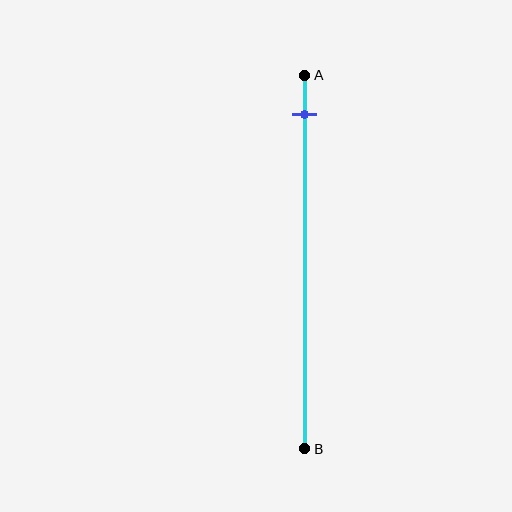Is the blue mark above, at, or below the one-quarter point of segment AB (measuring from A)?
The blue mark is above the one-quarter point of segment AB.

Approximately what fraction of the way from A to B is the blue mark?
The blue mark is approximately 10% of the way from A to B.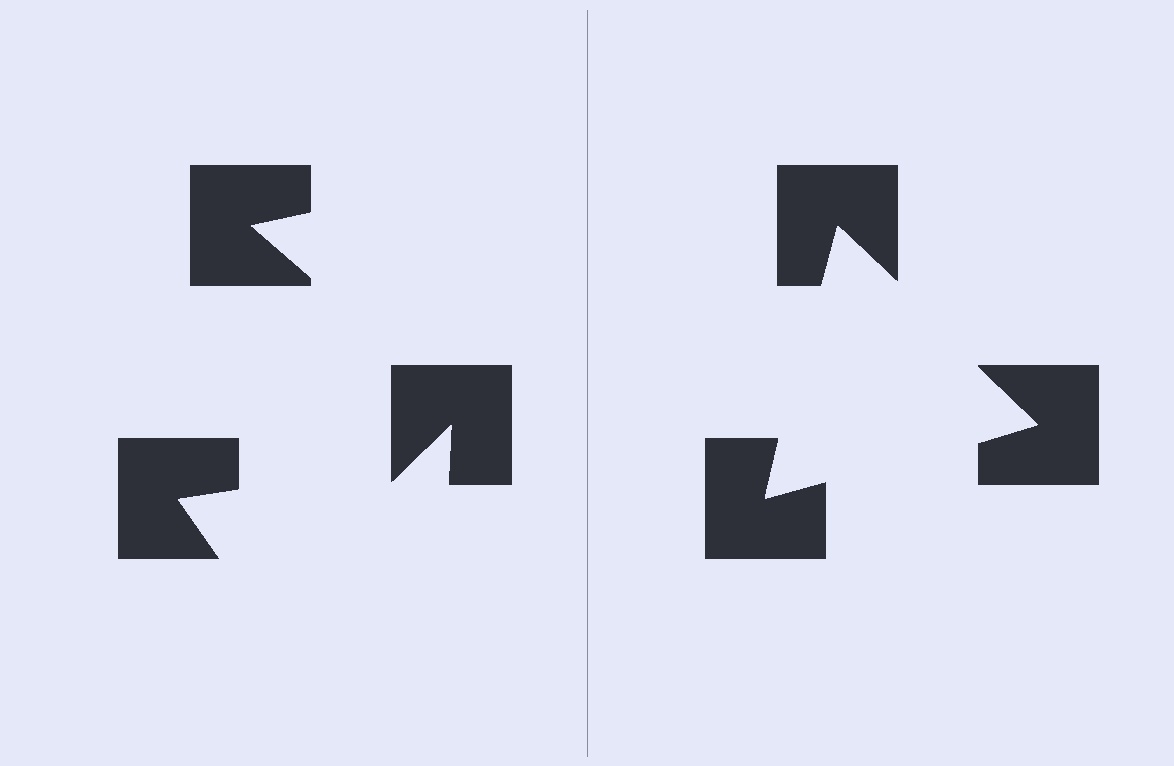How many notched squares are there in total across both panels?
6 — 3 on each side.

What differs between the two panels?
The notched squares are positioned identically on both sides; only the wedge orientations differ. On the right they align to a triangle; on the left they are misaligned.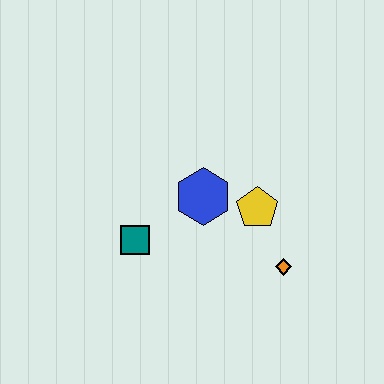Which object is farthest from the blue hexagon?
The orange diamond is farthest from the blue hexagon.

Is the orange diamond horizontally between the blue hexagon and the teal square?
No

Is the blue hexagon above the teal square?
Yes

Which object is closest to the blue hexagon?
The yellow pentagon is closest to the blue hexagon.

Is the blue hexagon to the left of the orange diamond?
Yes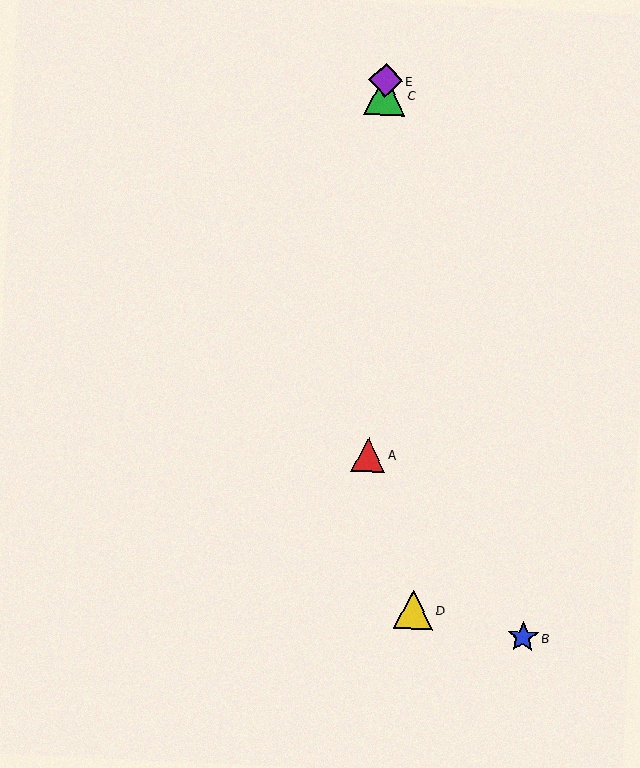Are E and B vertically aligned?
No, E is at x≈385 and B is at x≈523.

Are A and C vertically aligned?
Yes, both are at x≈368.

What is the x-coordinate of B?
Object B is at x≈523.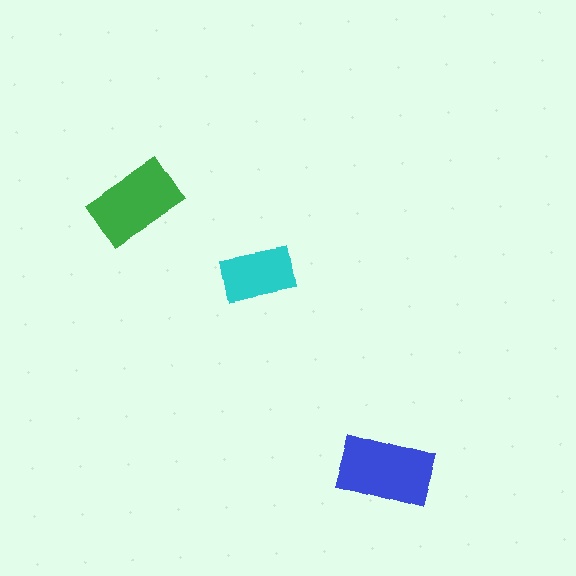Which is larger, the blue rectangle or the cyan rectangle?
The blue one.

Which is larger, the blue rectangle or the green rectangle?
The blue one.